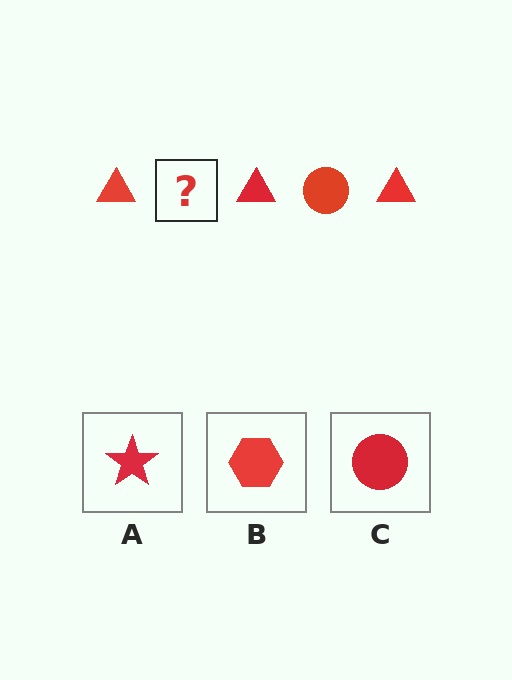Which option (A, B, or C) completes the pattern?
C.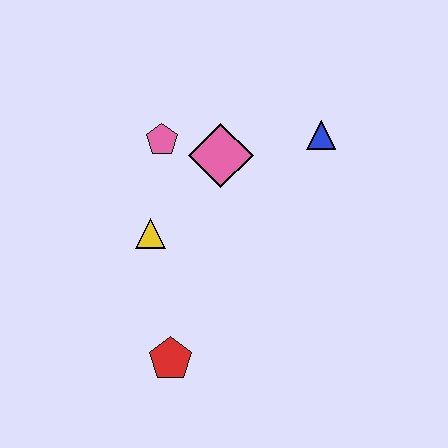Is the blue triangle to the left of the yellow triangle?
No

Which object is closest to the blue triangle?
The pink diamond is closest to the blue triangle.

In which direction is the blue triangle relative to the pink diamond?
The blue triangle is to the right of the pink diamond.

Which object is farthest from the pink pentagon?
The red pentagon is farthest from the pink pentagon.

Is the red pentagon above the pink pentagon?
No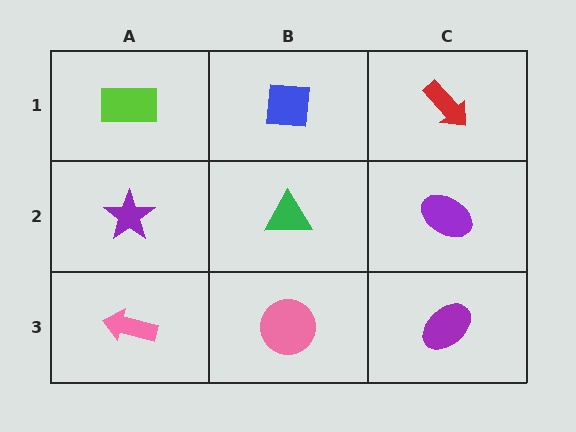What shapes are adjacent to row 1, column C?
A purple ellipse (row 2, column C), a blue square (row 1, column B).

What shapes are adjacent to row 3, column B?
A green triangle (row 2, column B), a pink arrow (row 3, column A), a purple ellipse (row 3, column C).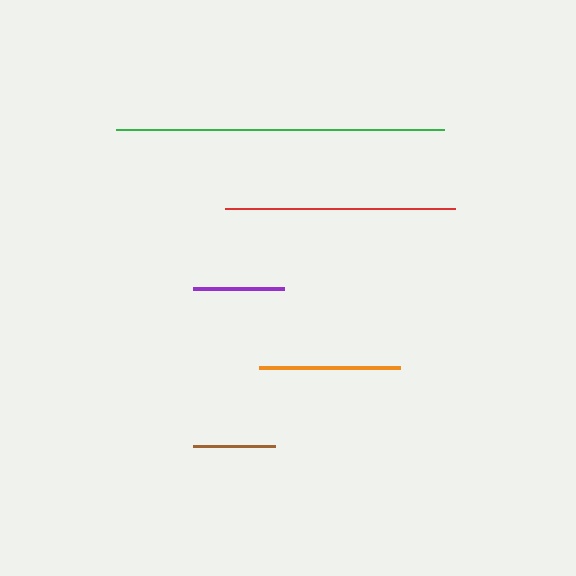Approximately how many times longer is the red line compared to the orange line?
The red line is approximately 1.6 times the length of the orange line.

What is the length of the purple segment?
The purple segment is approximately 91 pixels long.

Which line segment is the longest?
The green line is the longest at approximately 329 pixels.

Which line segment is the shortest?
The brown line is the shortest at approximately 82 pixels.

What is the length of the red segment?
The red segment is approximately 230 pixels long.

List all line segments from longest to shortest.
From longest to shortest: green, red, orange, purple, brown.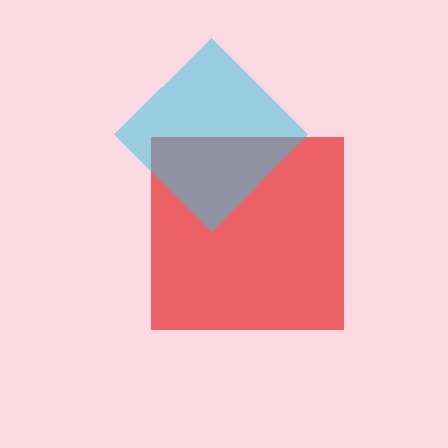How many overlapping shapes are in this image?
There are 2 overlapping shapes in the image.